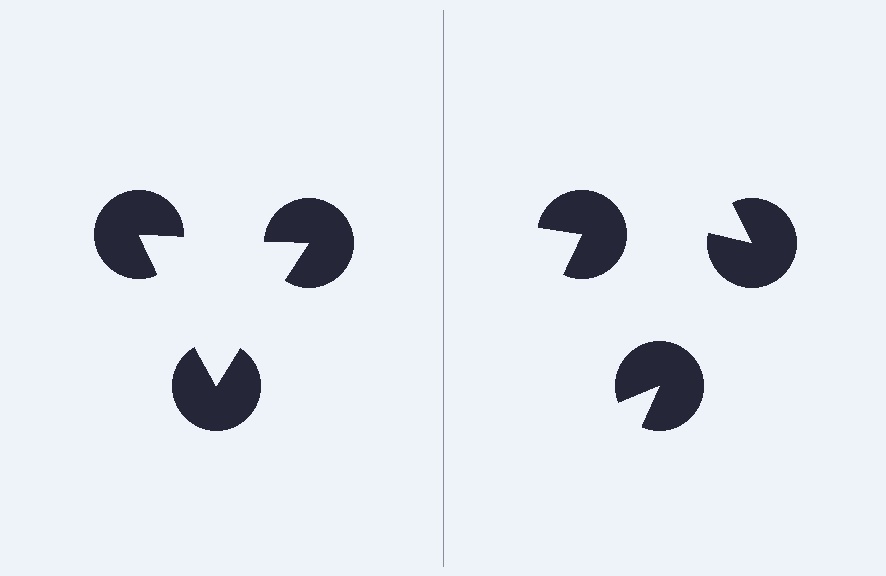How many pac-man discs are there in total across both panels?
6 — 3 on each side.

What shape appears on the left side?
An illusory triangle.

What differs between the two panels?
The pac-man discs are positioned identically on both sides; only the wedge orientations differ. On the left they align to a triangle; on the right they are misaligned.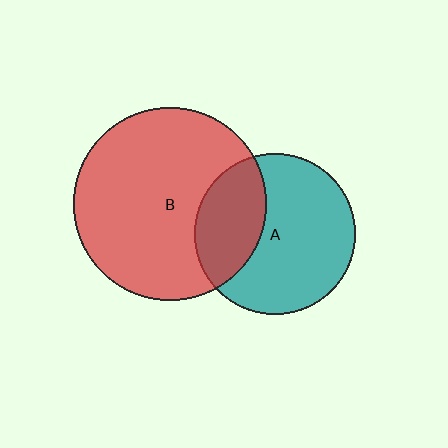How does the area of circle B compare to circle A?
Approximately 1.4 times.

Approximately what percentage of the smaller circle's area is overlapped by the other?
Approximately 30%.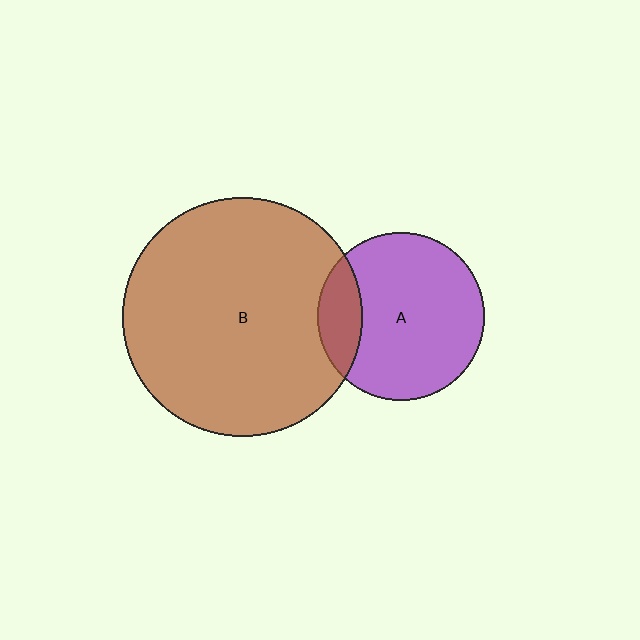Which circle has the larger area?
Circle B (brown).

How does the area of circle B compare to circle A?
Approximately 2.0 times.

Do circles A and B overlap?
Yes.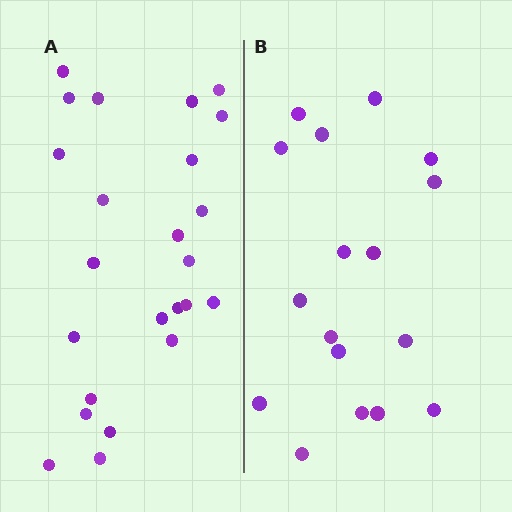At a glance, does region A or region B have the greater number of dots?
Region A (the left region) has more dots.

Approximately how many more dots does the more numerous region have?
Region A has roughly 8 or so more dots than region B.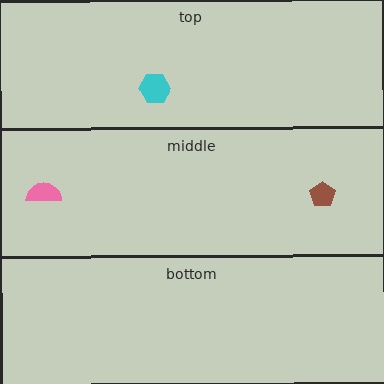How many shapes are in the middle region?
2.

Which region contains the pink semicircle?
The middle region.